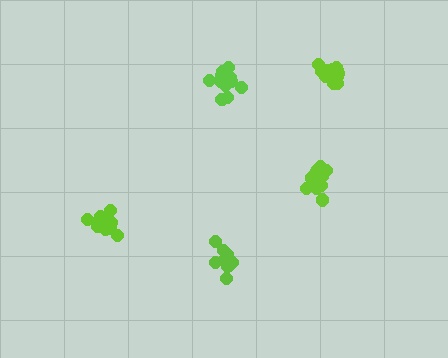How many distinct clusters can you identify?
There are 5 distinct clusters.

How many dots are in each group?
Group 1: 14 dots, Group 2: 17 dots, Group 3: 16 dots, Group 4: 14 dots, Group 5: 16 dots (77 total).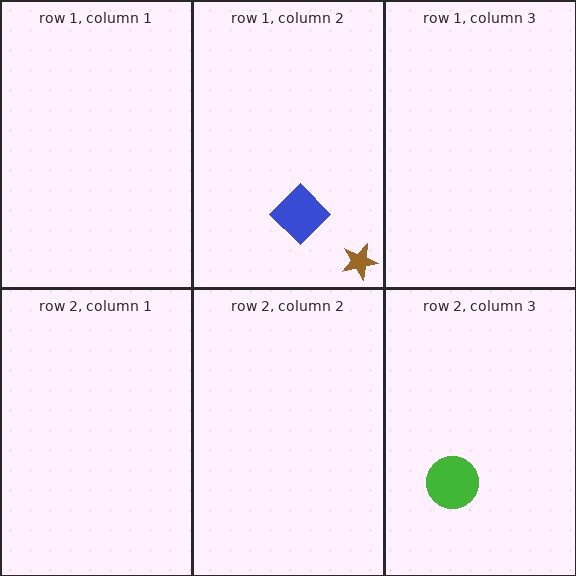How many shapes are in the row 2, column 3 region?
1.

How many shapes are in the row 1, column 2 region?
2.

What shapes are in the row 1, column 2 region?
The brown star, the blue diamond.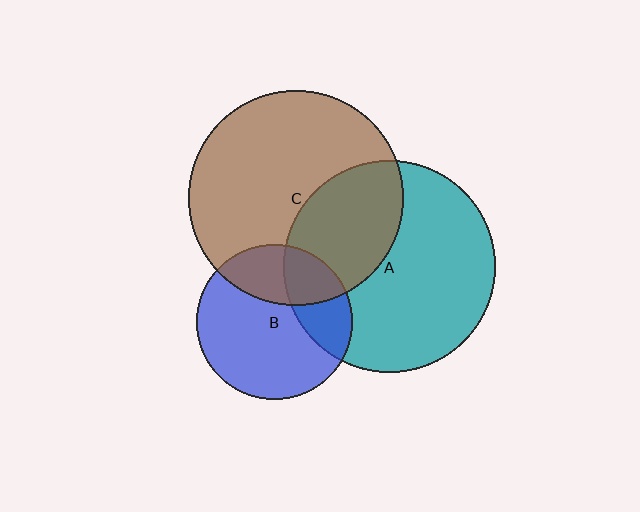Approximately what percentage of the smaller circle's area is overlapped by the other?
Approximately 35%.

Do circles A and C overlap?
Yes.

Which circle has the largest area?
Circle C (brown).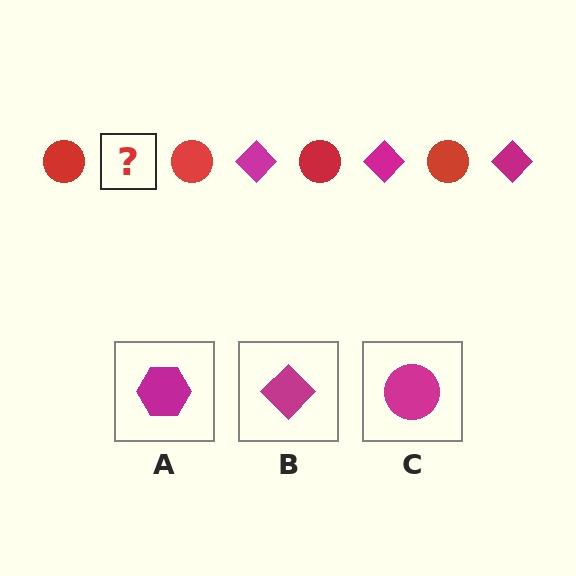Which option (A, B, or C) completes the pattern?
B.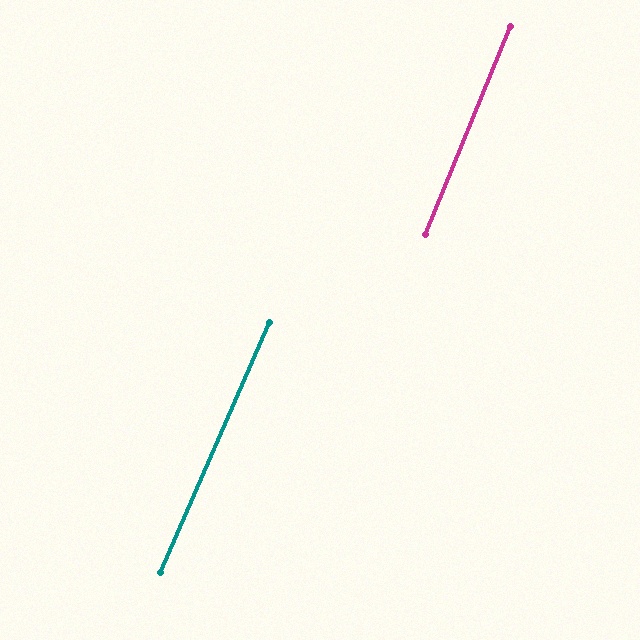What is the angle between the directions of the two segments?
Approximately 1 degree.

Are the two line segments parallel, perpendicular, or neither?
Parallel — their directions differ by only 1.5°.